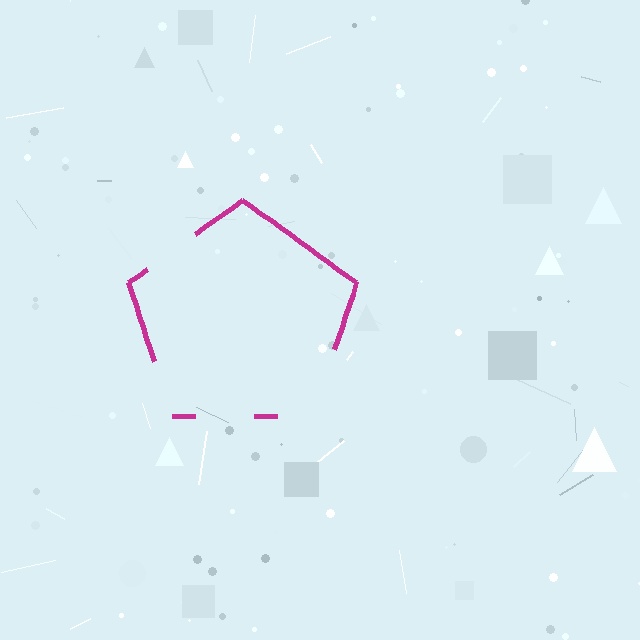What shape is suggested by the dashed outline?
The dashed outline suggests a pentagon.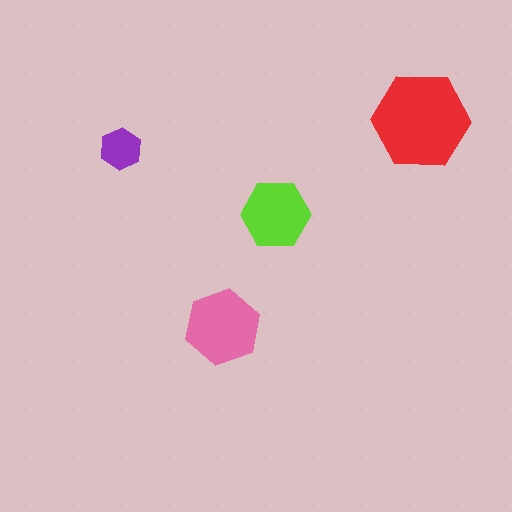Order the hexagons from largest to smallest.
the red one, the pink one, the lime one, the purple one.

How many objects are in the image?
There are 4 objects in the image.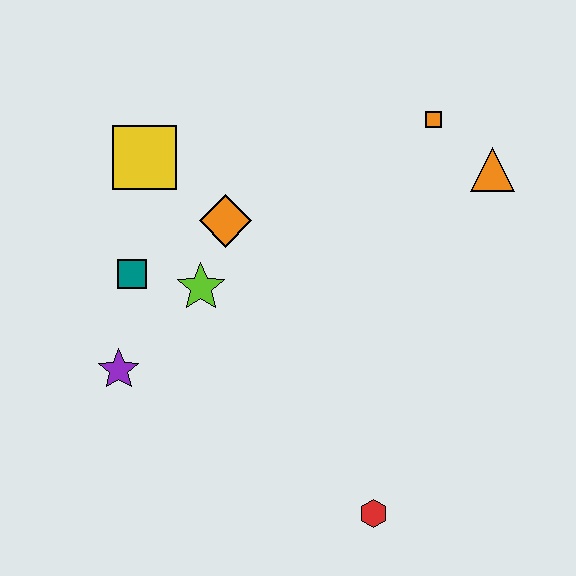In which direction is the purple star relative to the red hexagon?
The purple star is to the left of the red hexagon.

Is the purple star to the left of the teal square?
Yes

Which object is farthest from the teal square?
The orange triangle is farthest from the teal square.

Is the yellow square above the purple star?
Yes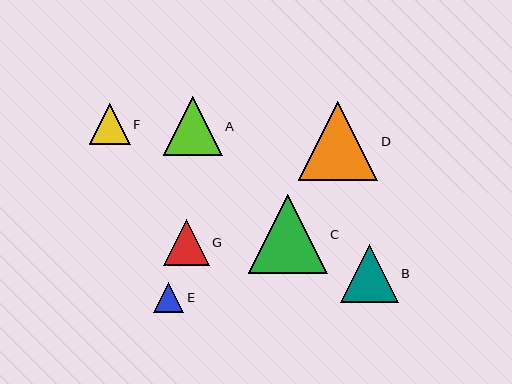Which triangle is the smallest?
Triangle E is the smallest with a size of approximately 30 pixels.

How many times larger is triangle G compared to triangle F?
Triangle G is approximately 1.1 times the size of triangle F.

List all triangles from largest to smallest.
From largest to smallest: D, C, A, B, G, F, E.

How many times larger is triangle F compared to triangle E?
Triangle F is approximately 1.4 times the size of triangle E.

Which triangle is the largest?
Triangle D is the largest with a size of approximately 79 pixels.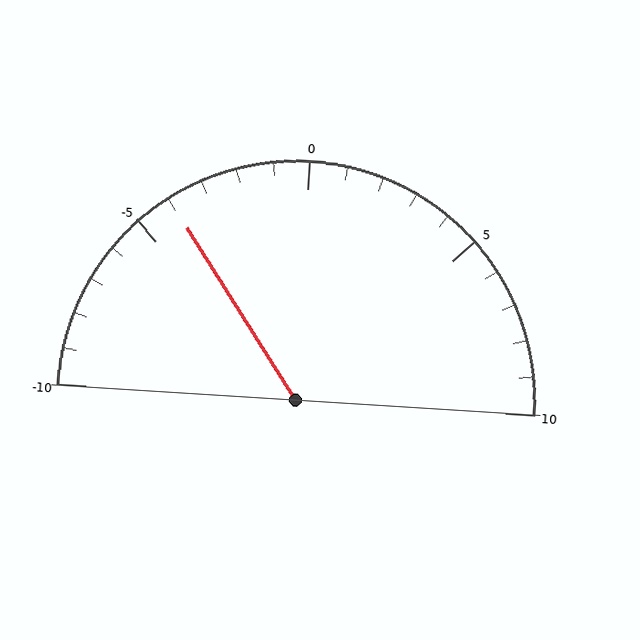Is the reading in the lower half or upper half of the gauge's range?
The reading is in the lower half of the range (-10 to 10).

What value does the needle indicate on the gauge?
The needle indicates approximately -4.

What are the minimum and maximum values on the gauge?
The gauge ranges from -10 to 10.